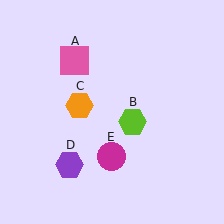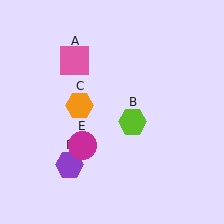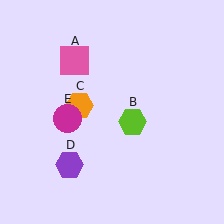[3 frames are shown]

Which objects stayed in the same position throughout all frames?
Pink square (object A) and lime hexagon (object B) and orange hexagon (object C) and purple hexagon (object D) remained stationary.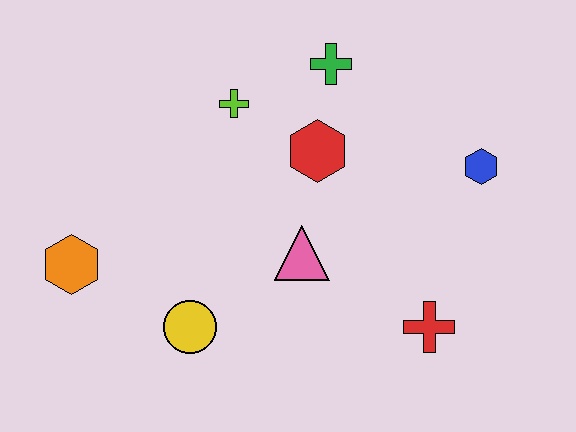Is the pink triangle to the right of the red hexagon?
No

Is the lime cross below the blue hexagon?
No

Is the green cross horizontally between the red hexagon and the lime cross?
No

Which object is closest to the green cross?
The red hexagon is closest to the green cross.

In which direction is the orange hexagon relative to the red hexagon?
The orange hexagon is to the left of the red hexagon.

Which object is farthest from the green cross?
The orange hexagon is farthest from the green cross.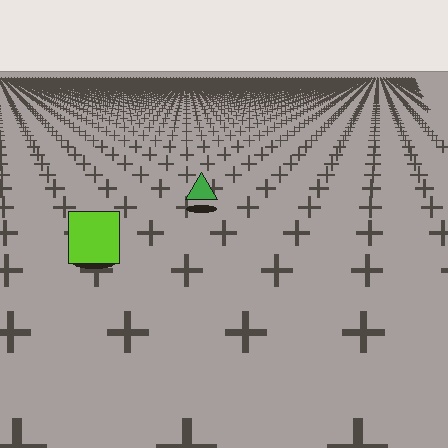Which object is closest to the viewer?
The lime square is closest. The texture marks near it are larger and more spread out.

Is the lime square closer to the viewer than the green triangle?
Yes. The lime square is closer — you can tell from the texture gradient: the ground texture is coarser near it.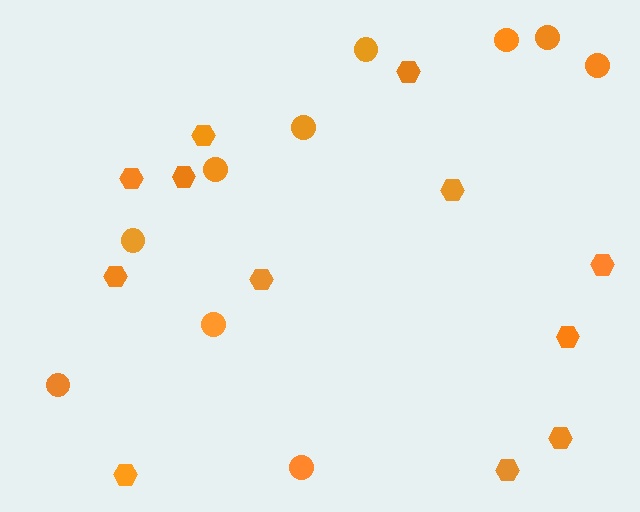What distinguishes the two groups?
There are 2 groups: one group of hexagons (12) and one group of circles (10).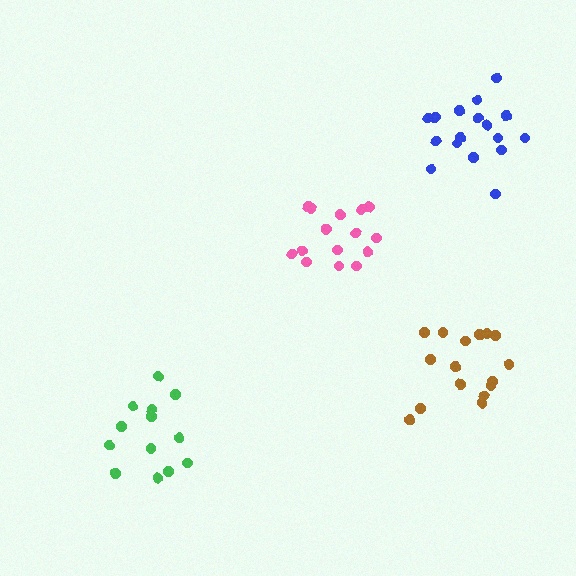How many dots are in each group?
Group 1: 16 dots, Group 2: 16 dots, Group 3: 17 dots, Group 4: 13 dots (62 total).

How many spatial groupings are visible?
There are 4 spatial groupings.